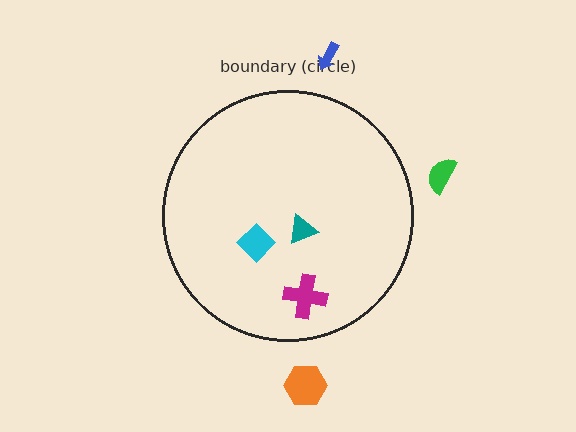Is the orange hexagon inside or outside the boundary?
Outside.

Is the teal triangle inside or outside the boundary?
Inside.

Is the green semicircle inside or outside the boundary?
Outside.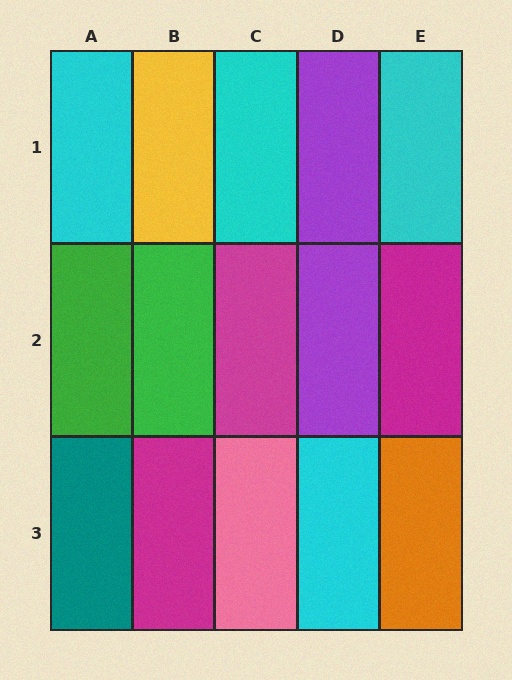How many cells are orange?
1 cell is orange.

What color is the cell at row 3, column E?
Orange.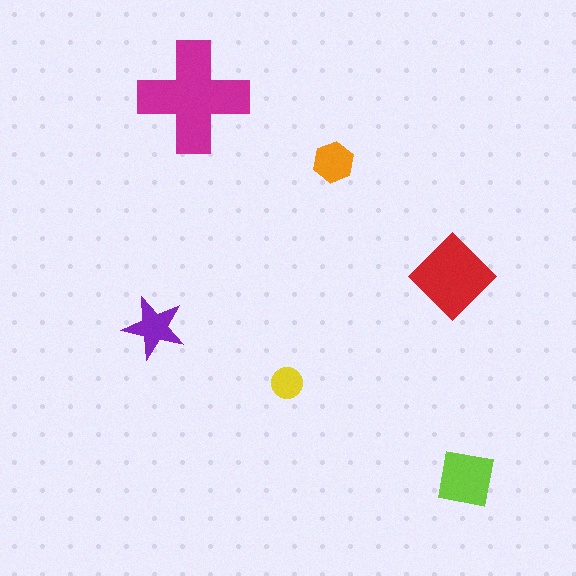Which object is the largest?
The magenta cross.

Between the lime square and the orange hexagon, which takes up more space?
The lime square.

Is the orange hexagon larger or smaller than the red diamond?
Smaller.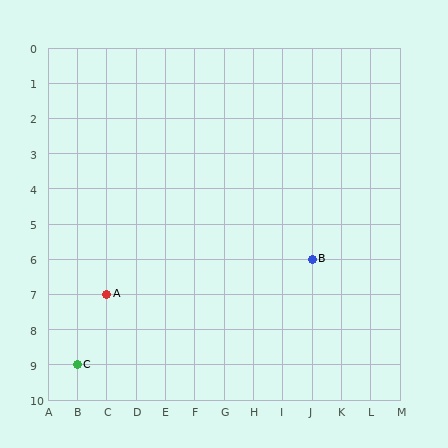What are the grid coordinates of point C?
Point C is at grid coordinates (B, 9).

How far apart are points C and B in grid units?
Points C and B are 8 columns and 3 rows apart (about 8.5 grid units diagonally).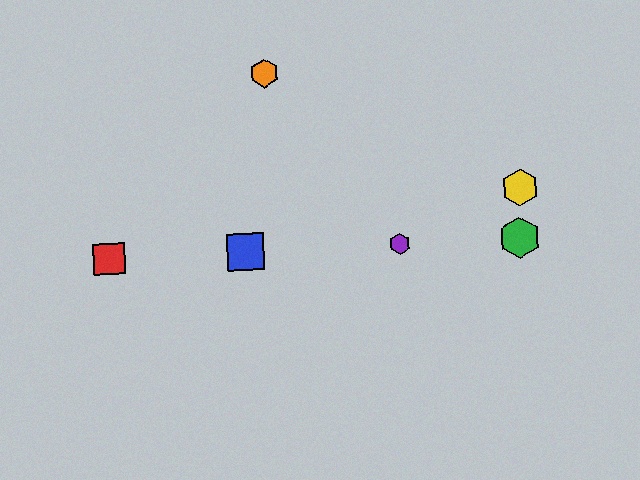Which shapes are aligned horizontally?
The red square, the blue square, the green hexagon, the purple hexagon are aligned horizontally.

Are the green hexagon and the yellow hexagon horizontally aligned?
No, the green hexagon is at y≈238 and the yellow hexagon is at y≈188.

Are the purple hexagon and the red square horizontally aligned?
Yes, both are at y≈244.